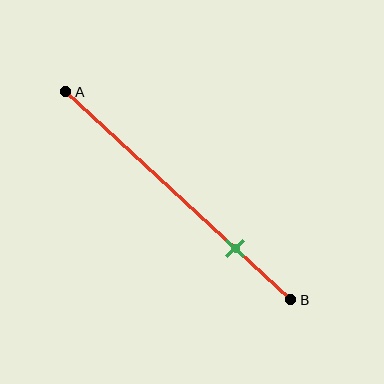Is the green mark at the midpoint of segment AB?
No, the mark is at about 75% from A, not at the 50% midpoint.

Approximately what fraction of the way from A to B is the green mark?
The green mark is approximately 75% of the way from A to B.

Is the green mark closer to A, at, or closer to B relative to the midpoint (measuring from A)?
The green mark is closer to point B than the midpoint of segment AB.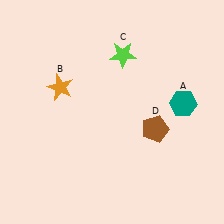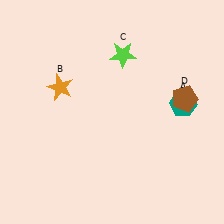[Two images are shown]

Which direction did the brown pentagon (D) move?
The brown pentagon (D) moved up.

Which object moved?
The brown pentagon (D) moved up.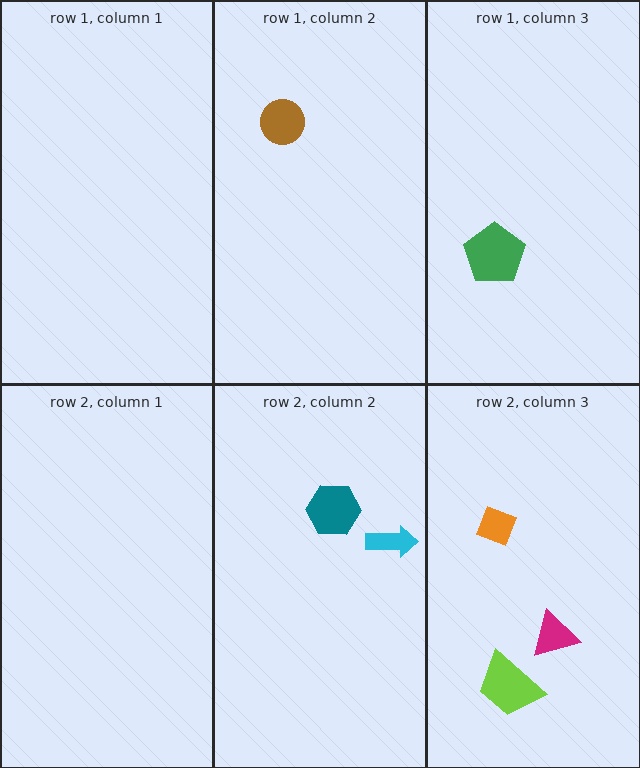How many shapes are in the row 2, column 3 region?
3.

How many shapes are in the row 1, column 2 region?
1.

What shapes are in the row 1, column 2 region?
The brown circle.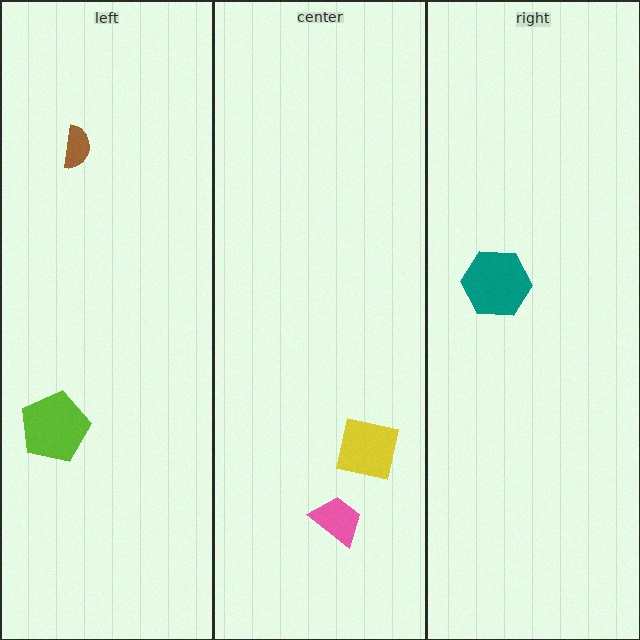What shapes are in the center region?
The pink trapezoid, the yellow square.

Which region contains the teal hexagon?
The right region.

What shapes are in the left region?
The brown semicircle, the lime pentagon.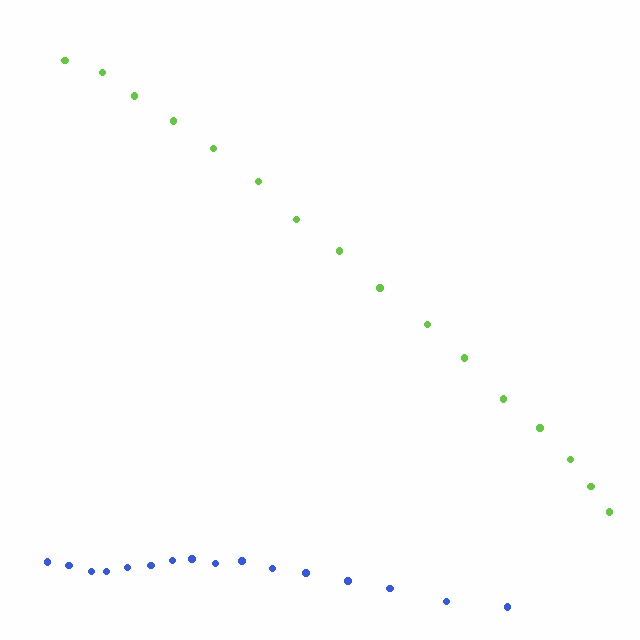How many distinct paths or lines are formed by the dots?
There are 2 distinct paths.